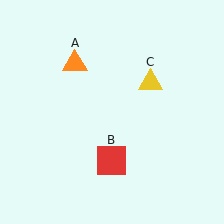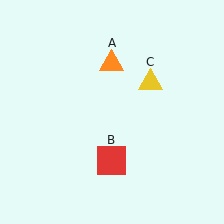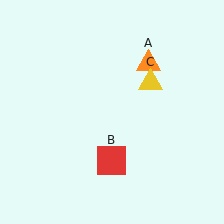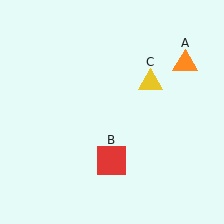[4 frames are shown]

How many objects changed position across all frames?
1 object changed position: orange triangle (object A).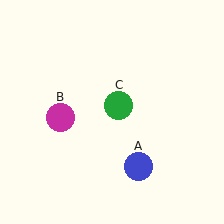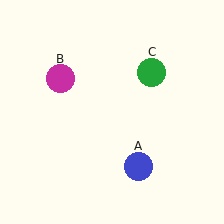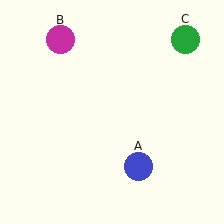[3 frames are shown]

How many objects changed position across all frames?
2 objects changed position: magenta circle (object B), green circle (object C).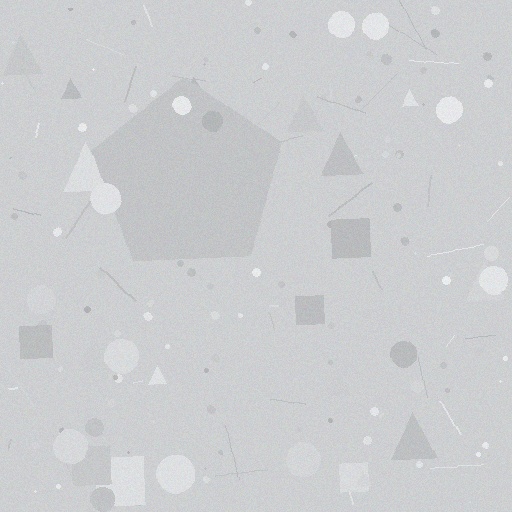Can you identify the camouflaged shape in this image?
The camouflaged shape is a pentagon.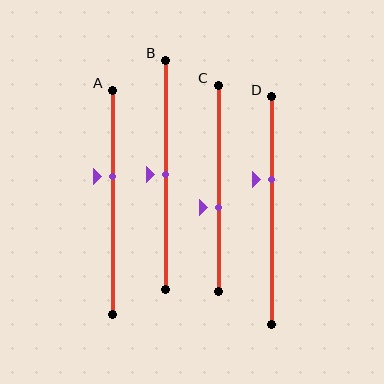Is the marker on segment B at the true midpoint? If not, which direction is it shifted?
Yes, the marker on segment B is at the true midpoint.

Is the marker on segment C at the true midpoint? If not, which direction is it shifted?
No, the marker on segment C is shifted downward by about 9% of the segment length.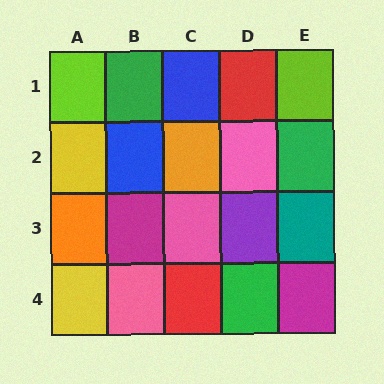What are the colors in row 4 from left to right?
Yellow, pink, red, green, magenta.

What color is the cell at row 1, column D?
Red.